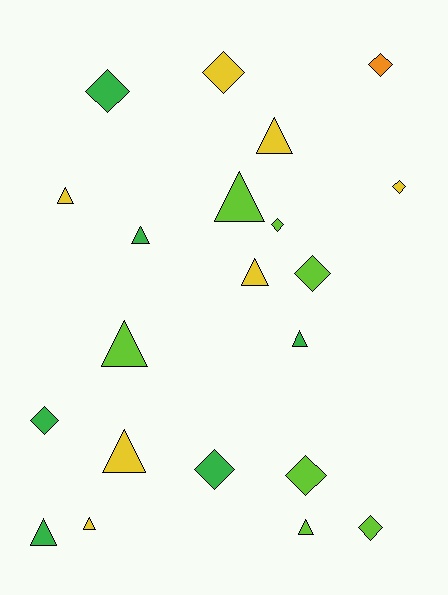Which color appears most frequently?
Lime, with 7 objects.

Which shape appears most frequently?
Triangle, with 11 objects.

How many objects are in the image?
There are 21 objects.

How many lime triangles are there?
There are 3 lime triangles.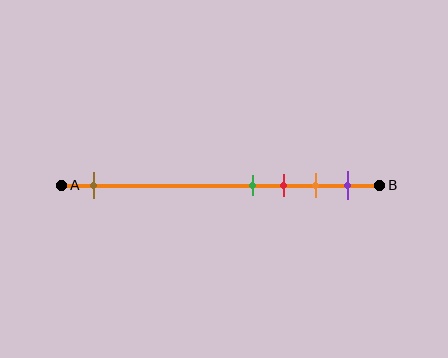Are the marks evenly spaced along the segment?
No, the marks are not evenly spaced.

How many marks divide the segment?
There are 5 marks dividing the segment.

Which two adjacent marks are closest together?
The green and red marks are the closest adjacent pair.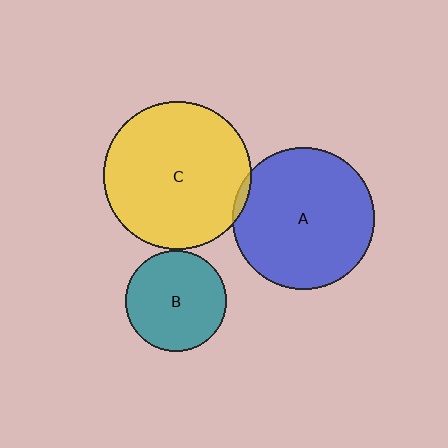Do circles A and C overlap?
Yes.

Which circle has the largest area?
Circle C (yellow).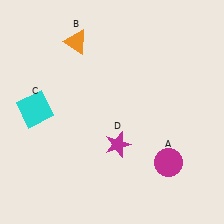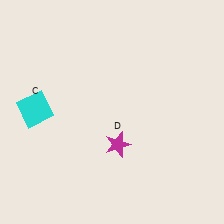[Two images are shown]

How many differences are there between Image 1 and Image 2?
There are 2 differences between the two images.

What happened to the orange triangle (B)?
The orange triangle (B) was removed in Image 2. It was in the top-left area of Image 1.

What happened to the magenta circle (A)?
The magenta circle (A) was removed in Image 2. It was in the bottom-right area of Image 1.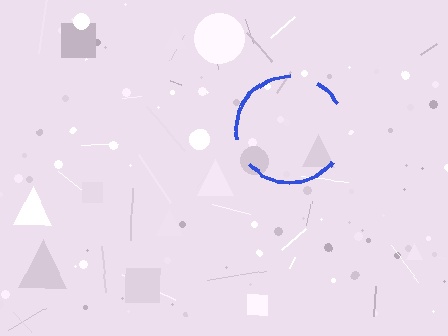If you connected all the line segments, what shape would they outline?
They would outline a circle.